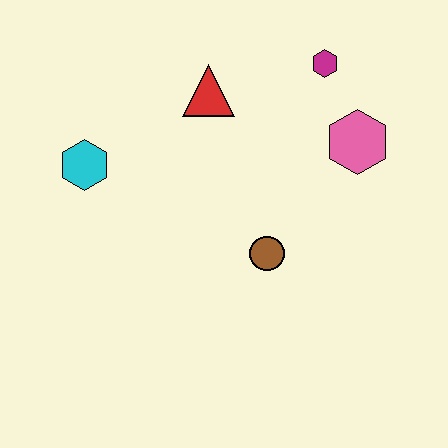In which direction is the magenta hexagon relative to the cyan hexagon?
The magenta hexagon is to the right of the cyan hexagon.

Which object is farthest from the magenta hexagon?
The cyan hexagon is farthest from the magenta hexagon.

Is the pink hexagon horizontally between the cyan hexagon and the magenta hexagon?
No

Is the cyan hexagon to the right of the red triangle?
No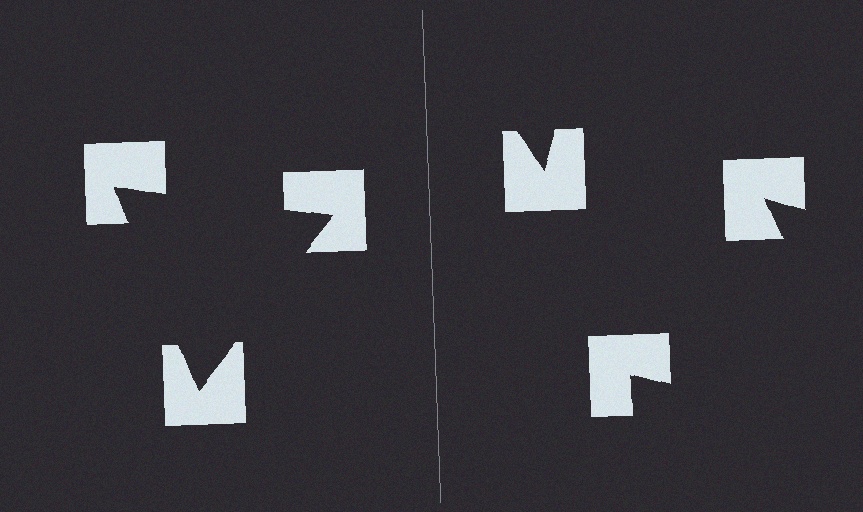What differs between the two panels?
The notched squares are positioned identically on both sides; only the wedge orientations differ. On the left they align to a triangle; on the right they are misaligned.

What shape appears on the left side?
An illusory triangle.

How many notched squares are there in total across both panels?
6 — 3 on each side.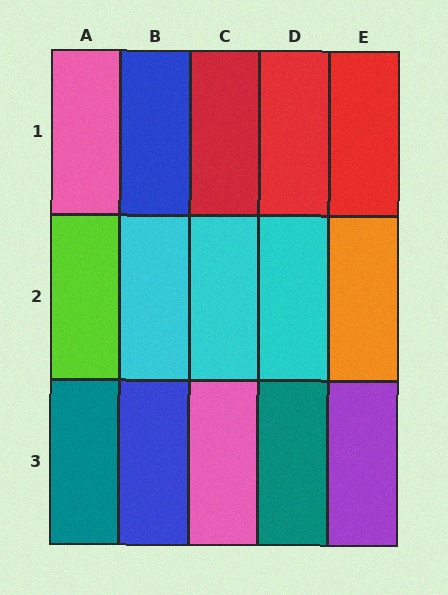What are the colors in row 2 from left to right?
Lime, cyan, cyan, cyan, orange.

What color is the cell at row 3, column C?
Pink.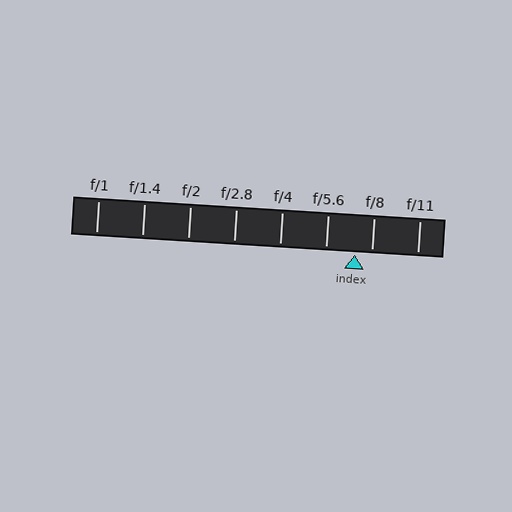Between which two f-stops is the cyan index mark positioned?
The index mark is between f/5.6 and f/8.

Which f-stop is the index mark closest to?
The index mark is closest to f/8.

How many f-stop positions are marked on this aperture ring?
There are 8 f-stop positions marked.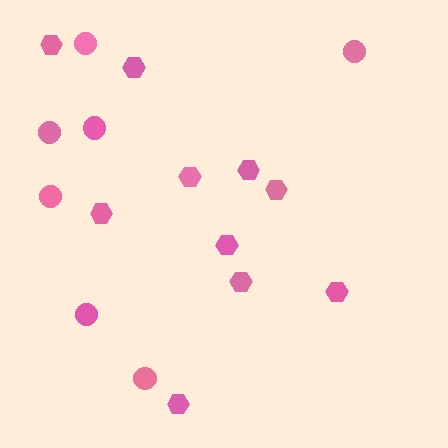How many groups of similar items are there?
There are 2 groups: one group of circles (7) and one group of hexagons (10).